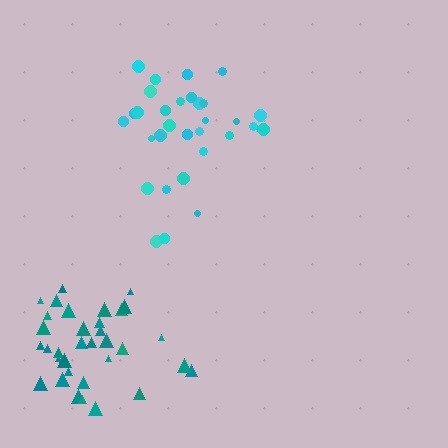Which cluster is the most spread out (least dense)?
Teal.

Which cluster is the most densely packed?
Cyan.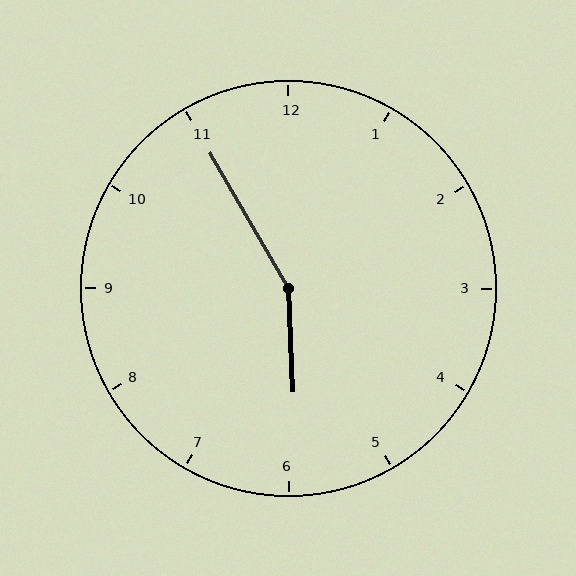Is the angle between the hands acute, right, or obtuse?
It is obtuse.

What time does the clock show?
5:55.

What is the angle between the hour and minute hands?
Approximately 152 degrees.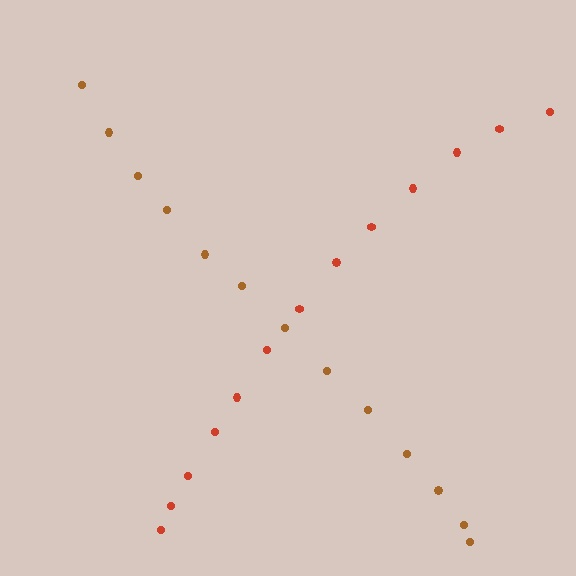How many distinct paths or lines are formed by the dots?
There are 2 distinct paths.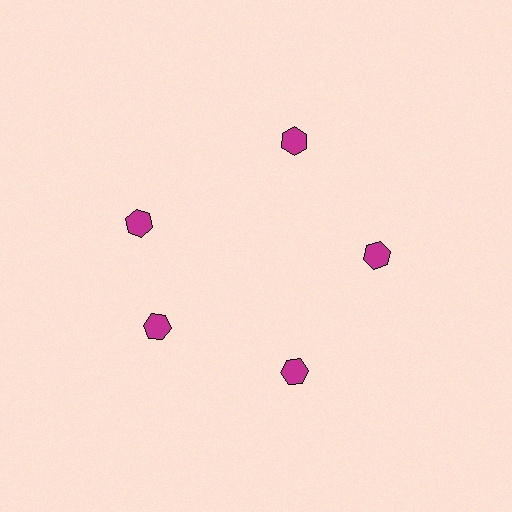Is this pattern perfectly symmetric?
No. The 5 magenta hexagons are arranged in a ring, but one element near the 10 o'clock position is rotated out of alignment along the ring, breaking the 5-fold rotational symmetry.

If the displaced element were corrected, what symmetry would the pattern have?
It would have 5-fold rotational symmetry — the pattern would map onto itself every 72 degrees.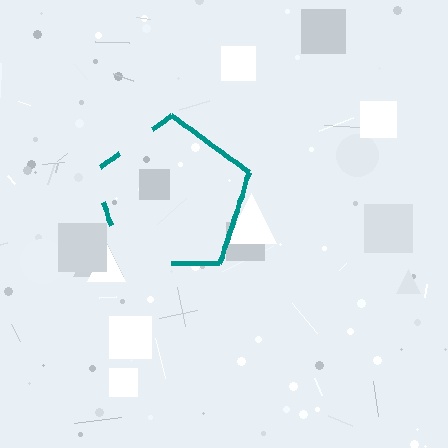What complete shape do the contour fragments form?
The contour fragments form a pentagon.